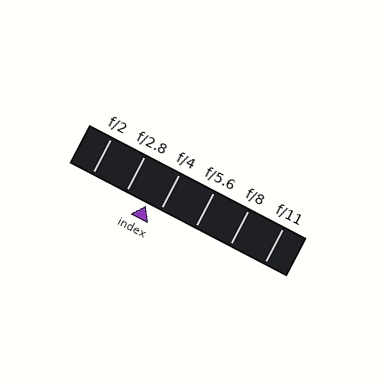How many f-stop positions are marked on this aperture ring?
There are 6 f-stop positions marked.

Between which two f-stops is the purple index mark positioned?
The index mark is between f/2.8 and f/4.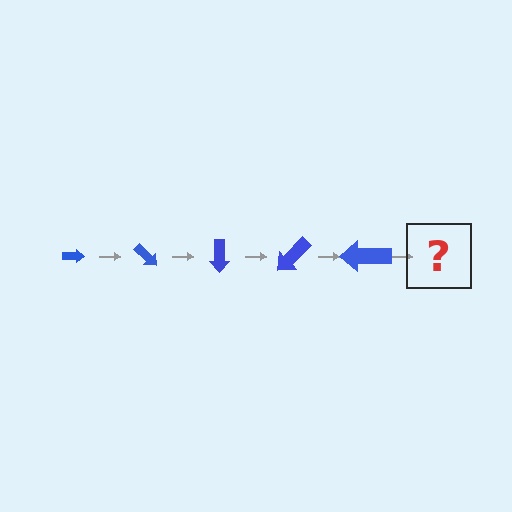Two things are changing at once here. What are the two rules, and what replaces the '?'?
The two rules are that the arrow grows larger each step and it rotates 45 degrees each step. The '?' should be an arrow, larger than the previous one and rotated 225 degrees from the start.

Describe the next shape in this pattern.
It should be an arrow, larger than the previous one and rotated 225 degrees from the start.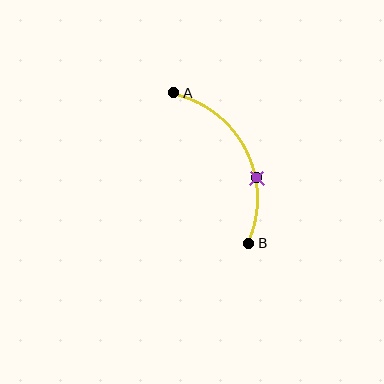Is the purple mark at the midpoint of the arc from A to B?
No. The purple mark lies on the arc but is closer to endpoint B. The arc midpoint would be at the point on the curve equidistant along the arc from both A and B.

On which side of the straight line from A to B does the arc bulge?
The arc bulges to the right of the straight line connecting A and B.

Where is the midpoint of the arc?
The arc midpoint is the point on the curve farthest from the straight line joining A and B. It sits to the right of that line.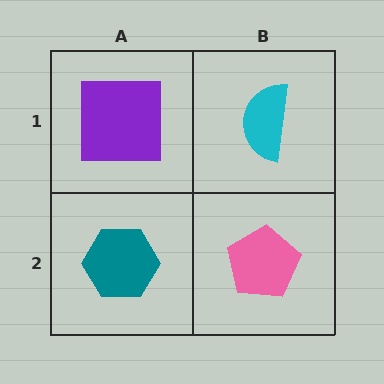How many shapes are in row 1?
2 shapes.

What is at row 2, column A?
A teal hexagon.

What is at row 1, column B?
A cyan semicircle.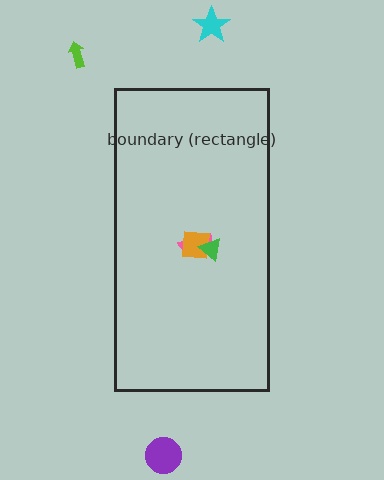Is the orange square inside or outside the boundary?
Inside.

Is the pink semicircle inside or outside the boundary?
Inside.